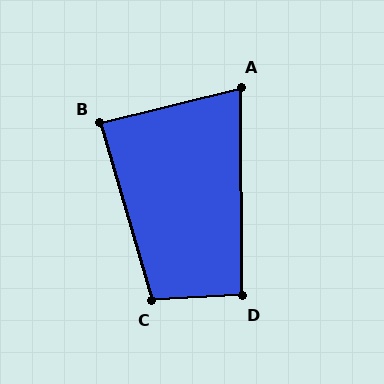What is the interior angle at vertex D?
Approximately 92 degrees (approximately right).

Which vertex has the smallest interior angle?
A, at approximately 76 degrees.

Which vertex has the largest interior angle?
C, at approximately 104 degrees.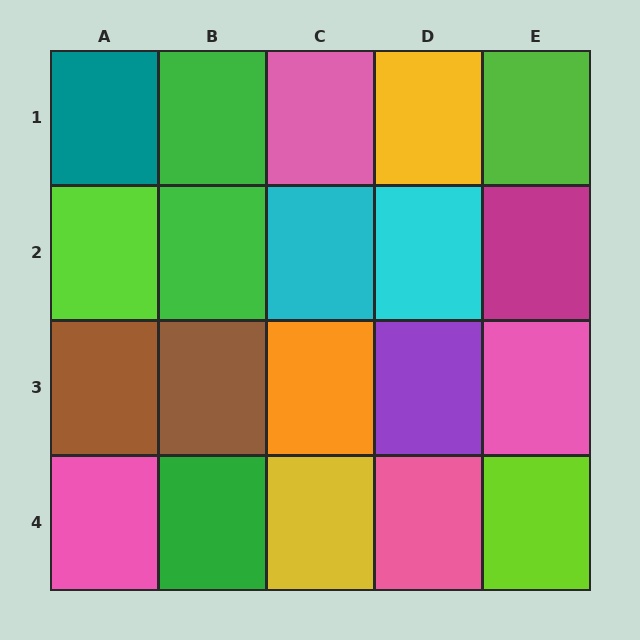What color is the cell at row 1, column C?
Pink.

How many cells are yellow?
2 cells are yellow.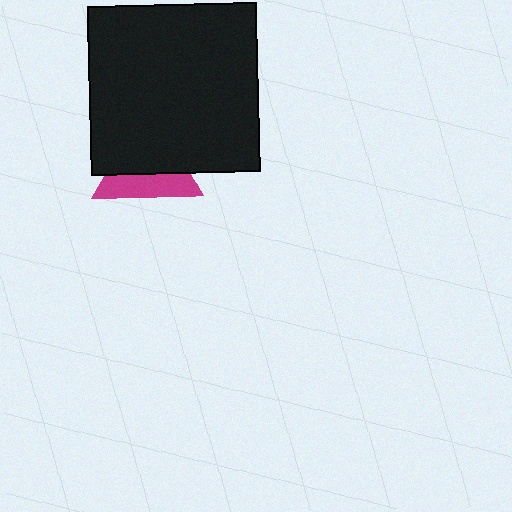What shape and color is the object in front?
The object in front is a black square.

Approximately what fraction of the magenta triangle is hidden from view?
Roughly 57% of the magenta triangle is hidden behind the black square.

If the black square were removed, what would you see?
You would see the complete magenta triangle.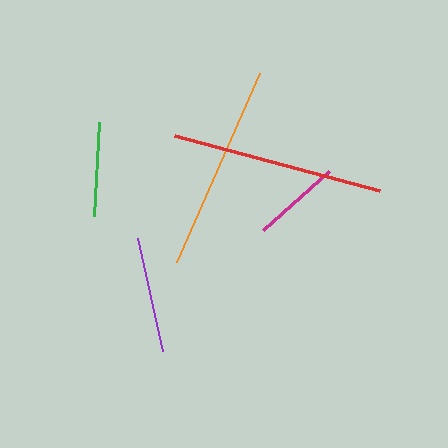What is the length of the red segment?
The red segment is approximately 212 pixels long.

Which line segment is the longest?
The red line is the longest at approximately 212 pixels.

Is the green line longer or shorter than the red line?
The red line is longer than the green line.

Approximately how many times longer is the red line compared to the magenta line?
The red line is approximately 2.4 times the length of the magenta line.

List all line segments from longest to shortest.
From longest to shortest: red, orange, purple, green, magenta.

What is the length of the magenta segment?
The magenta segment is approximately 89 pixels long.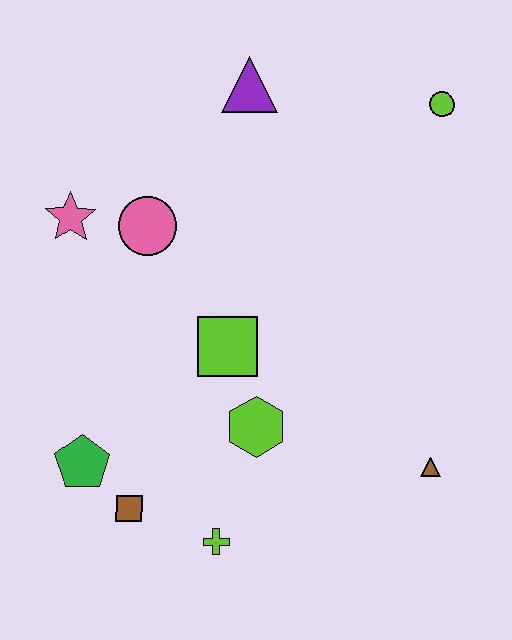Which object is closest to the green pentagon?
The brown square is closest to the green pentagon.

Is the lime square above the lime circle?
No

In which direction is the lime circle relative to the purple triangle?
The lime circle is to the right of the purple triangle.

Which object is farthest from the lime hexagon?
The lime circle is farthest from the lime hexagon.